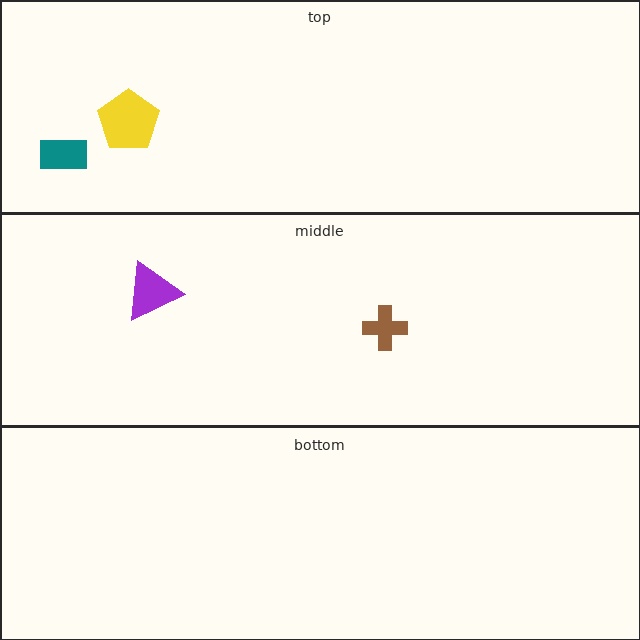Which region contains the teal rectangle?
The top region.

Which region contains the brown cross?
The middle region.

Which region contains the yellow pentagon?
The top region.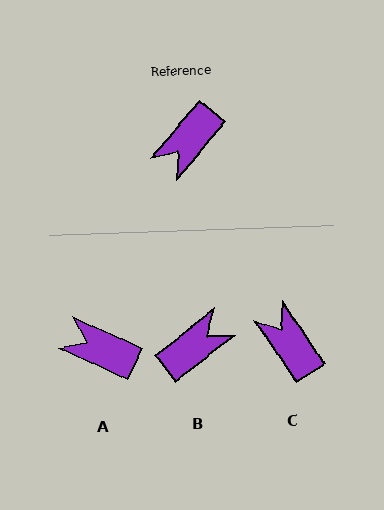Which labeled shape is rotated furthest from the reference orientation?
B, about 168 degrees away.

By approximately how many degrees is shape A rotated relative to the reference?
Approximately 75 degrees clockwise.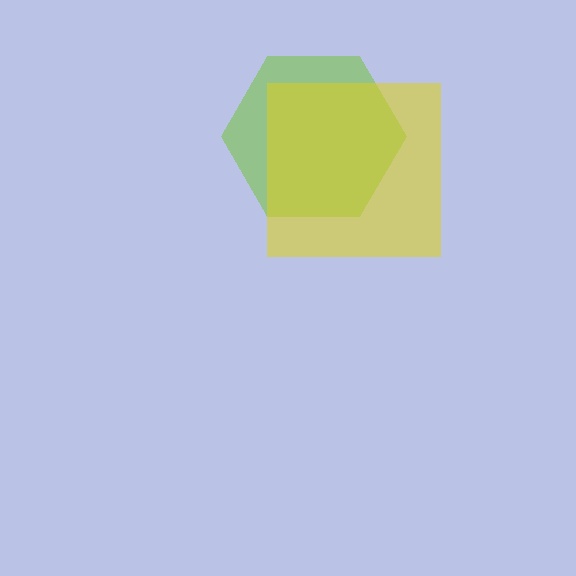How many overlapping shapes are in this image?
There are 2 overlapping shapes in the image.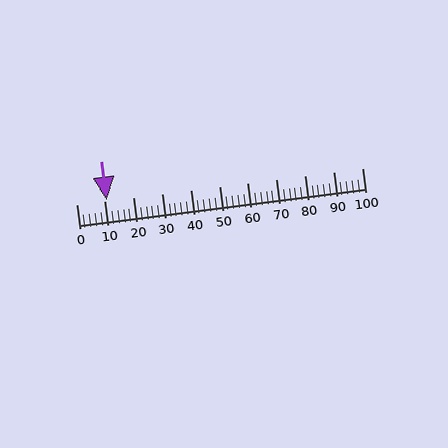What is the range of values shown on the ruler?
The ruler shows values from 0 to 100.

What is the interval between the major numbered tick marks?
The major tick marks are spaced 10 units apart.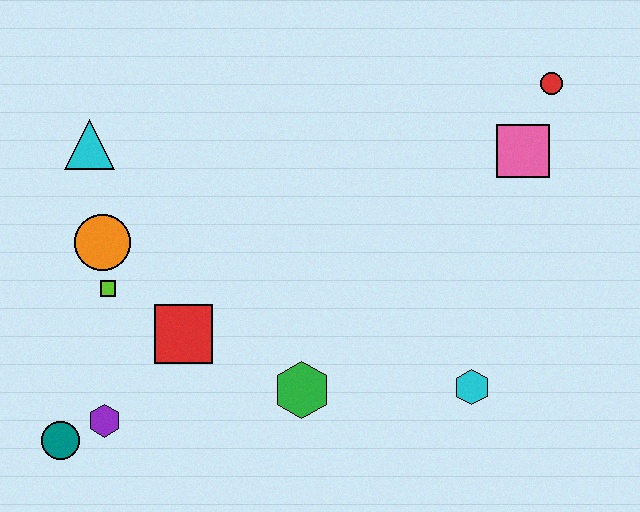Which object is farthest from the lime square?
The red circle is farthest from the lime square.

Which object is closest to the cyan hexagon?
The green hexagon is closest to the cyan hexagon.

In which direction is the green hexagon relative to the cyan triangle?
The green hexagon is below the cyan triangle.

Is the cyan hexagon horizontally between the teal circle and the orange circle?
No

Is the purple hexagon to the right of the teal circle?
Yes